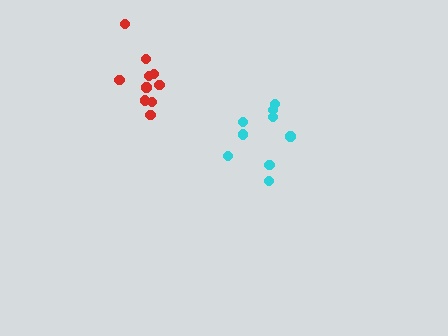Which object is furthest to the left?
The red cluster is leftmost.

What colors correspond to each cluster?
The clusters are colored: cyan, red.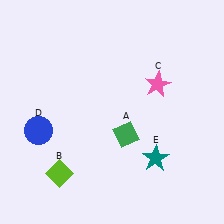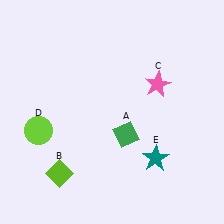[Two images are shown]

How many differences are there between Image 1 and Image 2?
There is 1 difference between the two images.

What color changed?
The circle (D) changed from blue in Image 1 to lime in Image 2.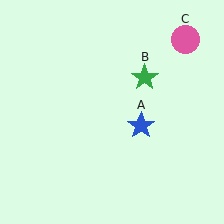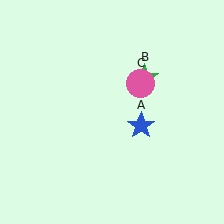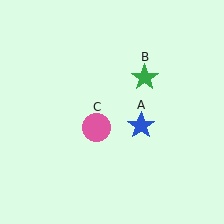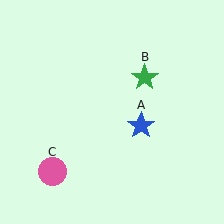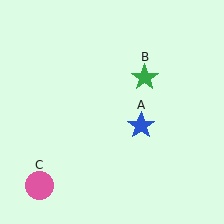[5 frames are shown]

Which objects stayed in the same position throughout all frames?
Blue star (object A) and green star (object B) remained stationary.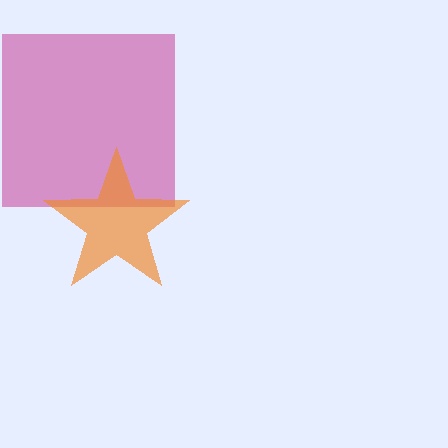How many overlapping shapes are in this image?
There are 2 overlapping shapes in the image.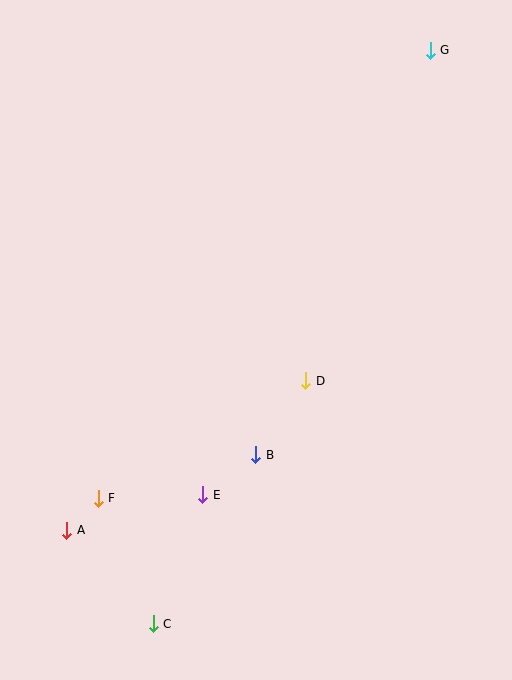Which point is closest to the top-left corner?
Point G is closest to the top-left corner.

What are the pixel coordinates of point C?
Point C is at (153, 624).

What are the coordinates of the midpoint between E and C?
The midpoint between E and C is at (178, 559).